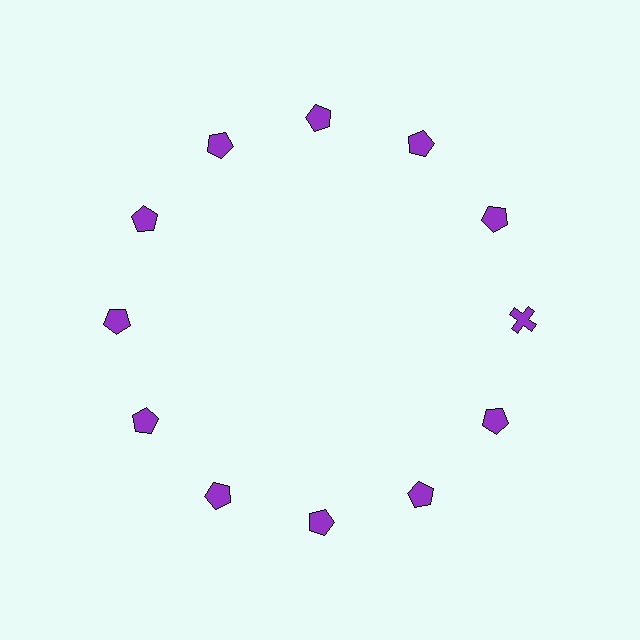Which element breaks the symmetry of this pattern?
The purple cross at roughly the 3 o'clock position breaks the symmetry. All other shapes are purple pentagons.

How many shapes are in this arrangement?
There are 12 shapes arranged in a ring pattern.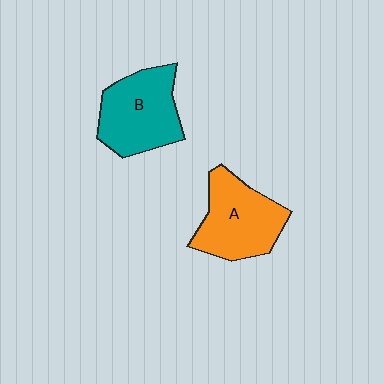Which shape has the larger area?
Shape B (teal).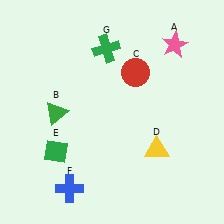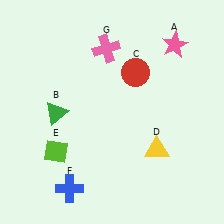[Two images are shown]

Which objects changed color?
E changed from green to lime. G changed from green to pink.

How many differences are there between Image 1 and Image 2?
There are 2 differences between the two images.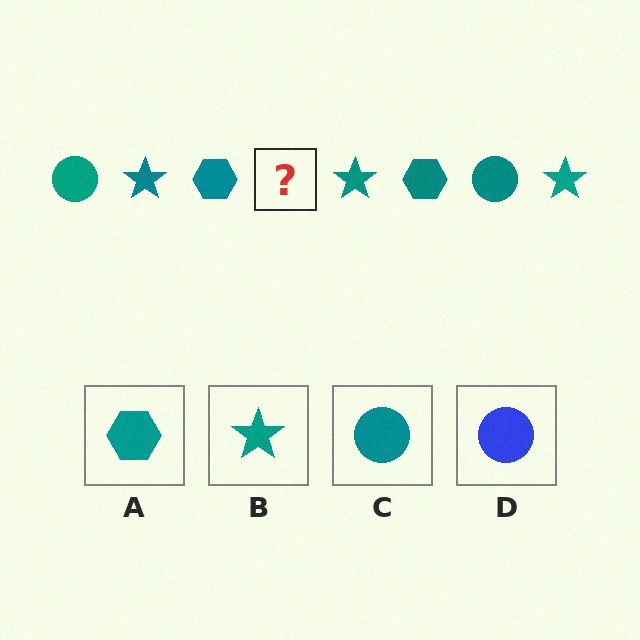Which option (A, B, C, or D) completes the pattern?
C.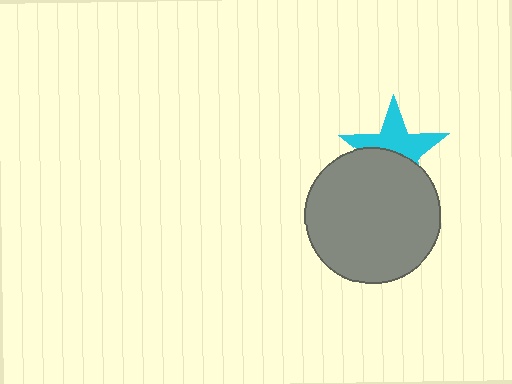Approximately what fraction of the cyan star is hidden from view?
Roughly 47% of the cyan star is hidden behind the gray circle.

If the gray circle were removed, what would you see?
You would see the complete cyan star.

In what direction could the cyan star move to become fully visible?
The cyan star could move up. That would shift it out from behind the gray circle entirely.